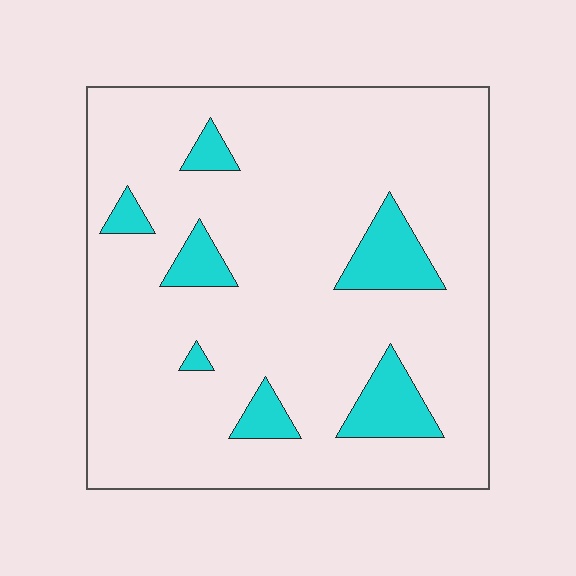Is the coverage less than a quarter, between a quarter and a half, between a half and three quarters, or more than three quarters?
Less than a quarter.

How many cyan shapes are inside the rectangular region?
7.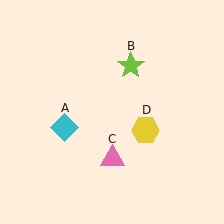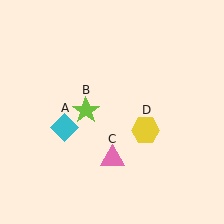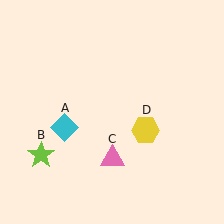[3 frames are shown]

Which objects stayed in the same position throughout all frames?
Cyan diamond (object A) and pink triangle (object C) and yellow hexagon (object D) remained stationary.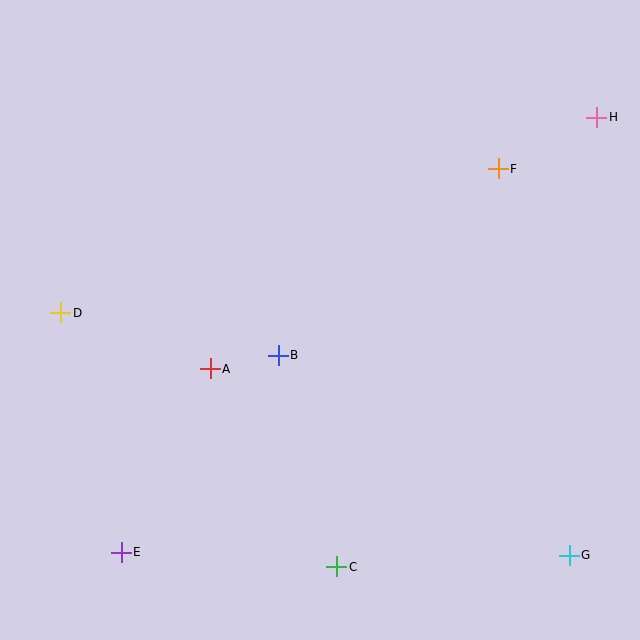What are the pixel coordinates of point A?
Point A is at (210, 369).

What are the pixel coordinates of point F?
Point F is at (498, 169).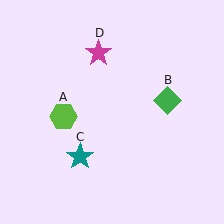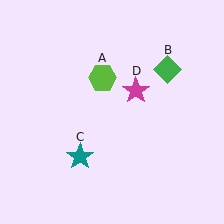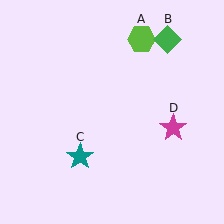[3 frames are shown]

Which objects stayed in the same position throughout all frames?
Teal star (object C) remained stationary.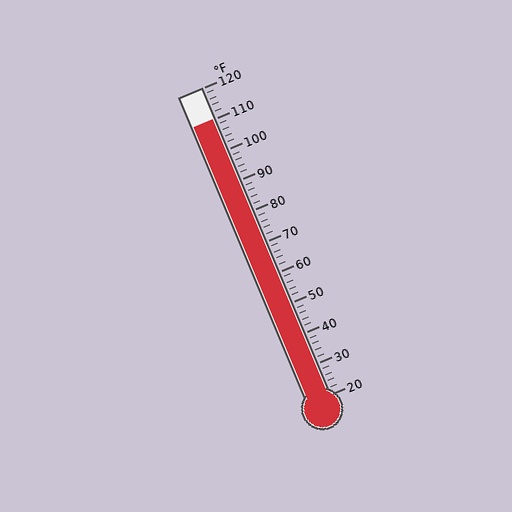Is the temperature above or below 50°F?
The temperature is above 50°F.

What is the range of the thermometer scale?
The thermometer scale ranges from 20°F to 120°F.